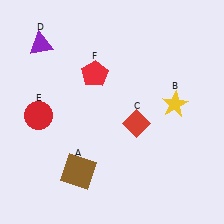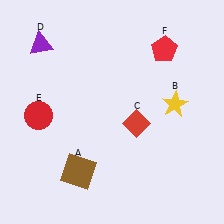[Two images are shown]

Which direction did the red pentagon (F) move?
The red pentagon (F) moved right.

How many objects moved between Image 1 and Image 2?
1 object moved between the two images.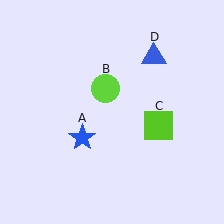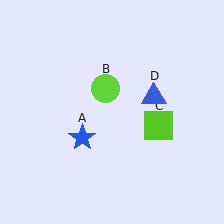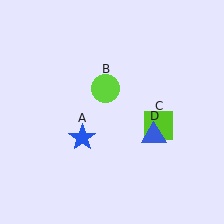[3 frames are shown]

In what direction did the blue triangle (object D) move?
The blue triangle (object D) moved down.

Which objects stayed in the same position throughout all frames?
Blue star (object A) and lime circle (object B) and lime square (object C) remained stationary.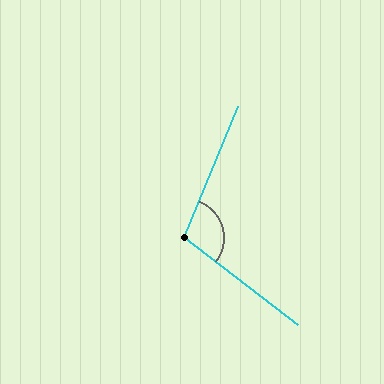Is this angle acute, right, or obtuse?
It is obtuse.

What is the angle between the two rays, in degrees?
Approximately 105 degrees.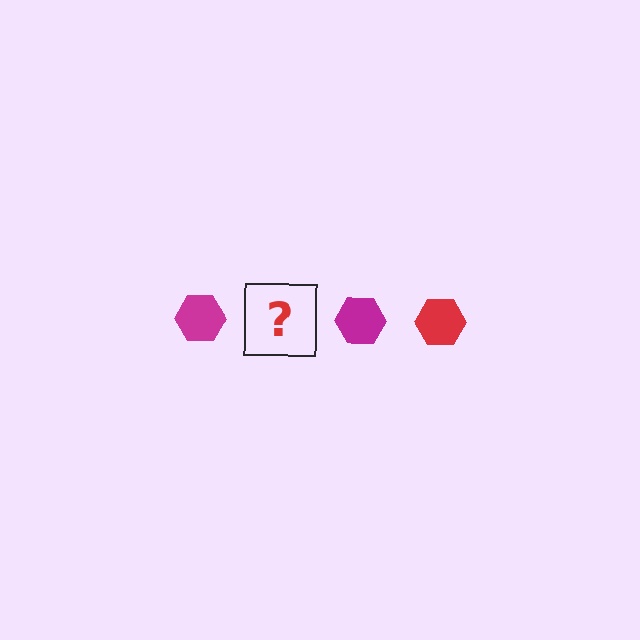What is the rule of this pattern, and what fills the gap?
The rule is that the pattern cycles through magenta, red hexagons. The gap should be filled with a red hexagon.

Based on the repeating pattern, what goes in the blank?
The blank should be a red hexagon.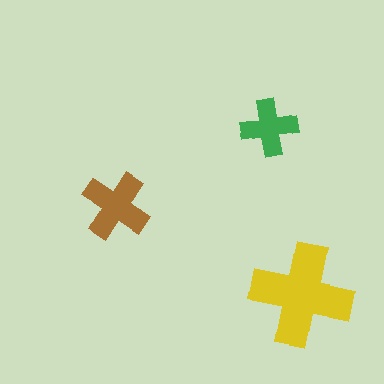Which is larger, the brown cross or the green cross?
The brown one.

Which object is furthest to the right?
The yellow cross is rightmost.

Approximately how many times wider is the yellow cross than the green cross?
About 2 times wider.